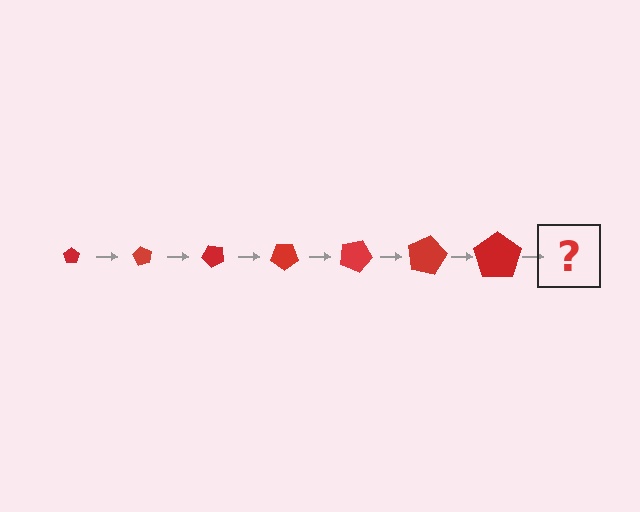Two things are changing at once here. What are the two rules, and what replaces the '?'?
The two rules are that the pentagon grows larger each step and it rotates 60 degrees each step. The '?' should be a pentagon, larger than the previous one and rotated 420 degrees from the start.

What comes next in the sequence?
The next element should be a pentagon, larger than the previous one and rotated 420 degrees from the start.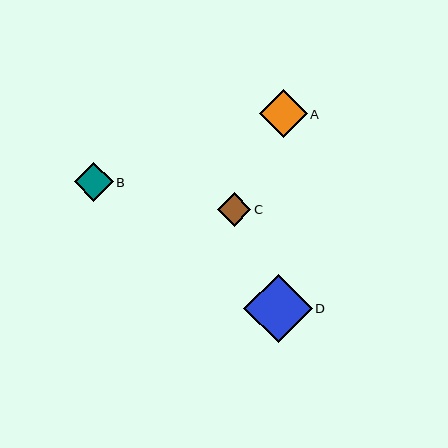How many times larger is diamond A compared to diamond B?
Diamond A is approximately 1.2 times the size of diamond B.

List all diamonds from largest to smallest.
From largest to smallest: D, A, B, C.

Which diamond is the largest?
Diamond D is the largest with a size of approximately 68 pixels.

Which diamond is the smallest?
Diamond C is the smallest with a size of approximately 33 pixels.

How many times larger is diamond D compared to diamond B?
Diamond D is approximately 1.8 times the size of diamond B.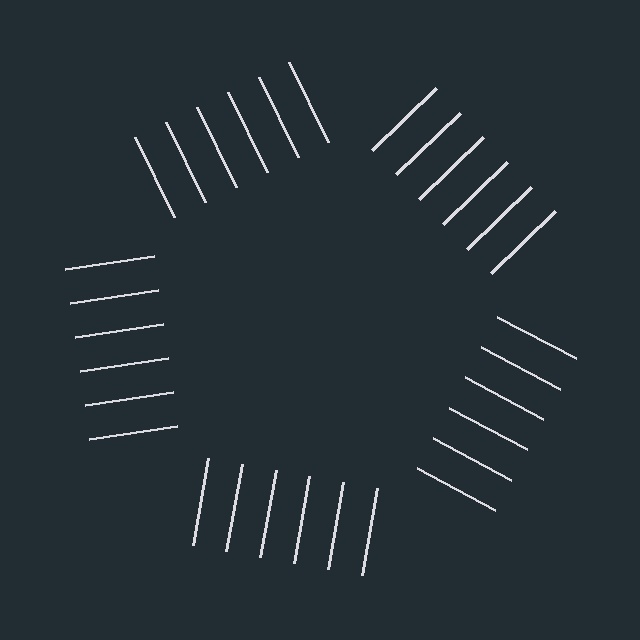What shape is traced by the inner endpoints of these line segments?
An illusory pentagon — the line segments terminate on its edges but no continuous stroke is drawn.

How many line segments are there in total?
30 — 6 along each of the 5 edges.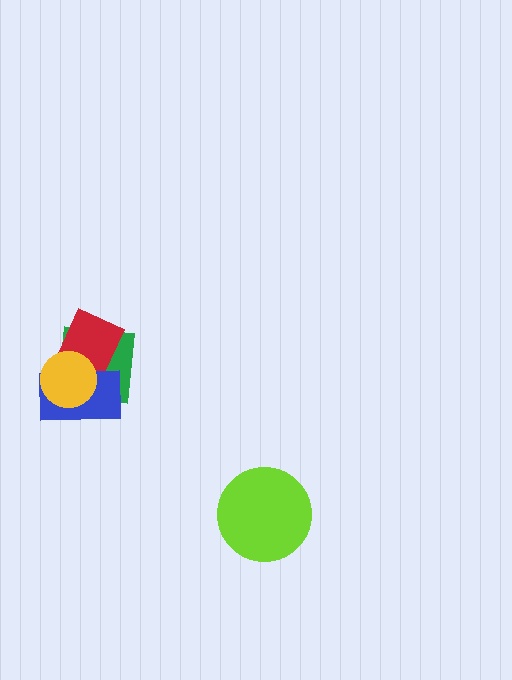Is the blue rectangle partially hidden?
Yes, it is partially covered by another shape.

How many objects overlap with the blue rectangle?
3 objects overlap with the blue rectangle.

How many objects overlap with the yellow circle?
3 objects overlap with the yellow circle.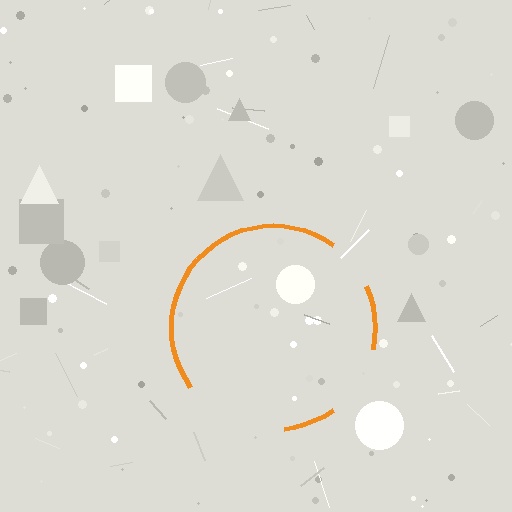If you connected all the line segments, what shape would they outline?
They would outline a circle.